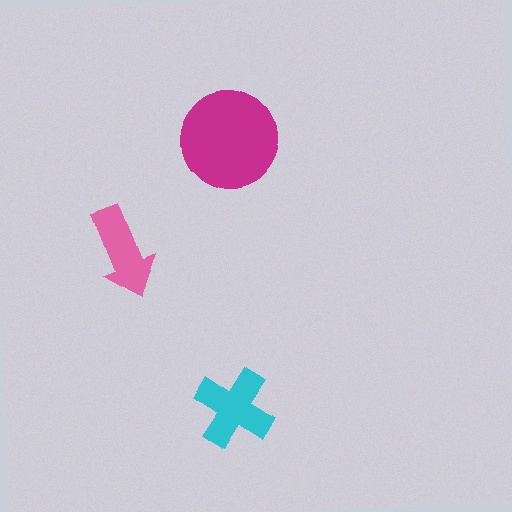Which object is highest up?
The magenta circle is topmost.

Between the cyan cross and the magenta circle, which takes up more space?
The magenta circle.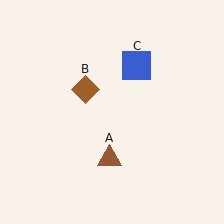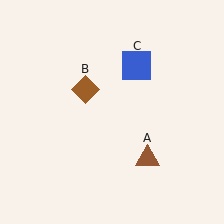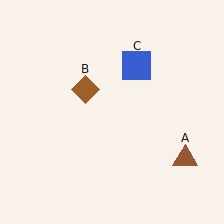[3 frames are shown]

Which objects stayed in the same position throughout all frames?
Brown diamond (object B) and blue square (object C) remained stationary.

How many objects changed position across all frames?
1 object changed position: brown triangle (object A).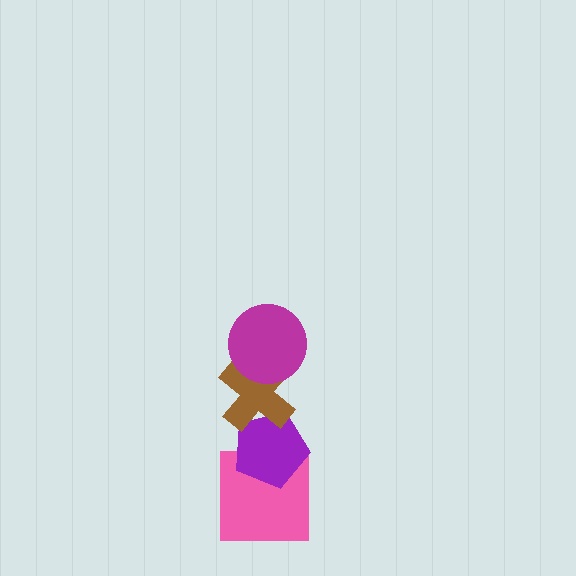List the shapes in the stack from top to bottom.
From top to bottom: the magenta circle, the brown cross, the purple pentagon, the pink square.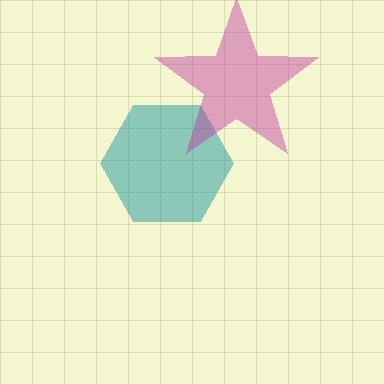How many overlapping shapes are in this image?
There are 2 overlapping shapes in the image.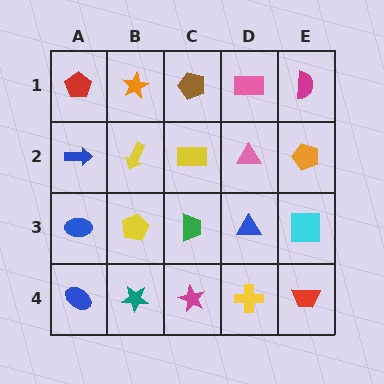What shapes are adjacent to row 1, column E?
An orange pentagon (row 2, column E), a pink rectangle (row 1, column D).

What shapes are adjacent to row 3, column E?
An orange pentagon (row 2, column E), a red trapezoid (row 4, column E), a blue triangle (row 3, column D).